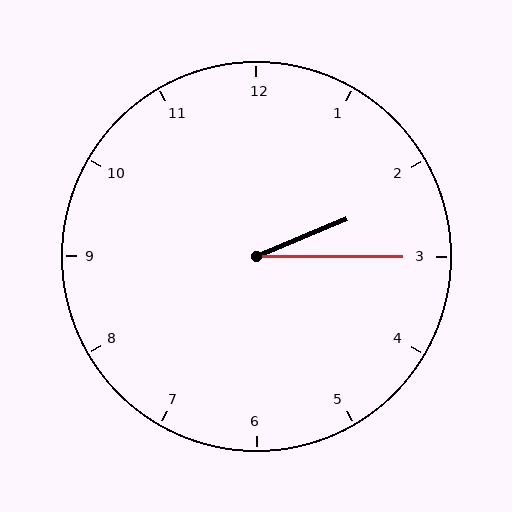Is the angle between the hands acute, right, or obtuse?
It is acute.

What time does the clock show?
2:15.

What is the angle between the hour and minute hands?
Approximately 22 degrees.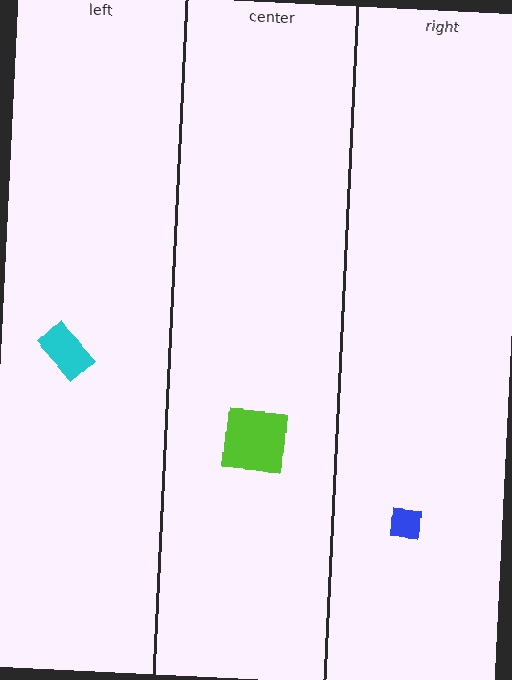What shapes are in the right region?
The blue square.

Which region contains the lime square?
The center region.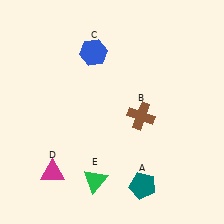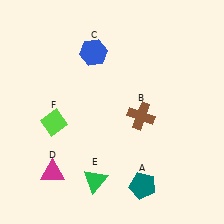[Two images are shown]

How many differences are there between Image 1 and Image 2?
There is 1 difference between the two images.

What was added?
A lime diamond (F) was added in Image 2.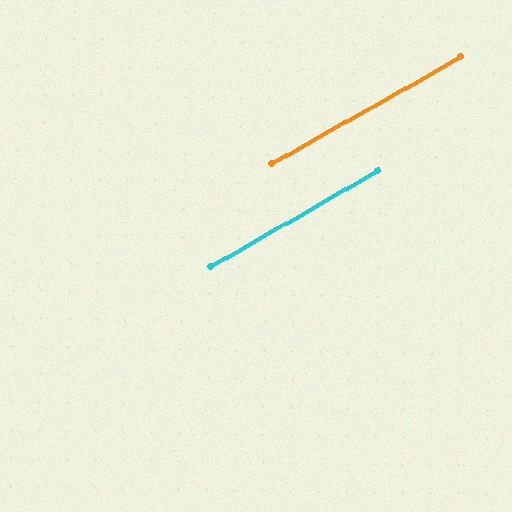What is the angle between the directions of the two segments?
Approximately 1 degree.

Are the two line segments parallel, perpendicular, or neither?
Parallel — their directions differ by only 0.6°.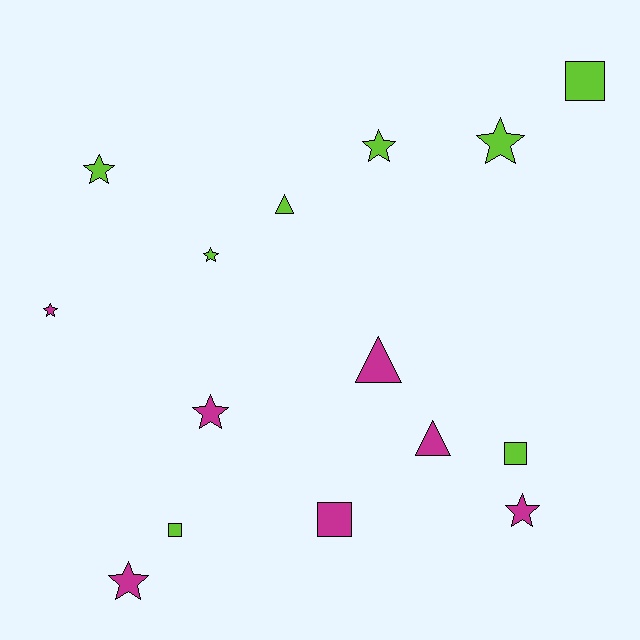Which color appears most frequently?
Lime, with 8 objects.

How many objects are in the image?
There are 15 objects.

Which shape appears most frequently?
Star, with 8 objects.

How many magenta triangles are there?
There are 2 magenta triangles.